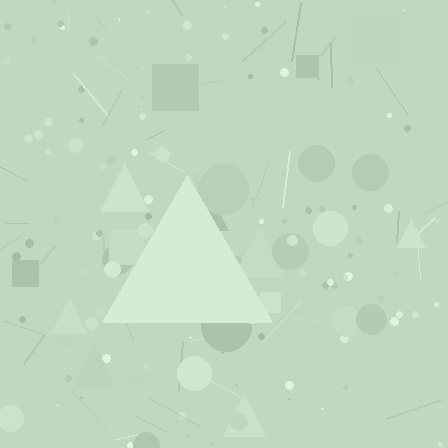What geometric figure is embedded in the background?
A triangle is embedded in the background.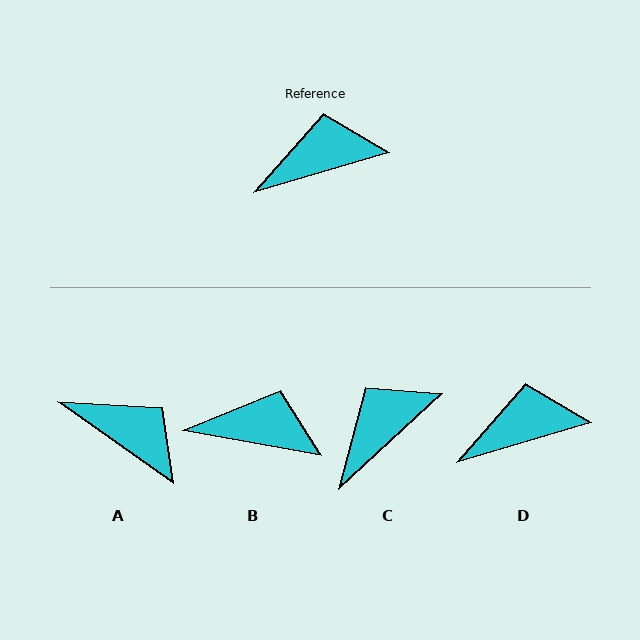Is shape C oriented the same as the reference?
No, it is off by about 26 degrees.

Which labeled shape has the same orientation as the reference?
D.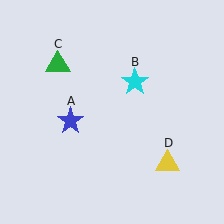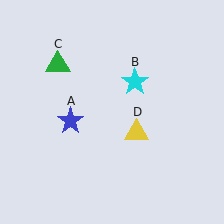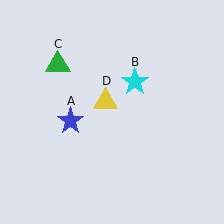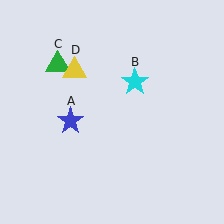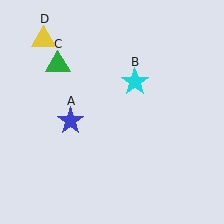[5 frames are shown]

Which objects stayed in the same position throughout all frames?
Blue star (object A) and cyan star (object B) and green triangle (object C) remained stationary.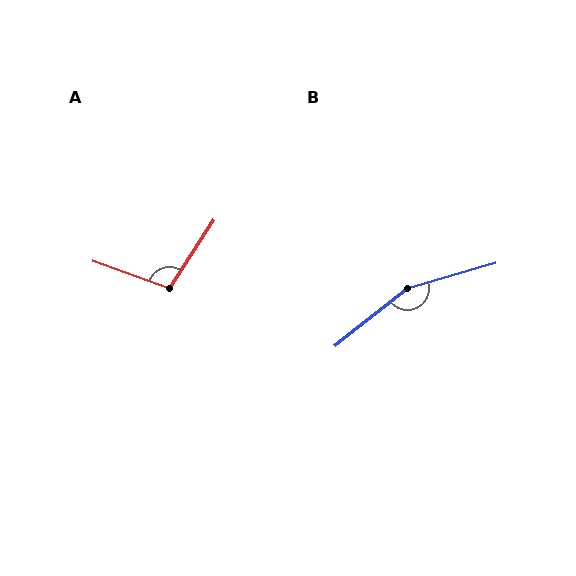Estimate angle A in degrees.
Approximately 104 degrees.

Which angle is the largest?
B, at approximately 158 degrees.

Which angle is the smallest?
A, at approximately 104 degrees.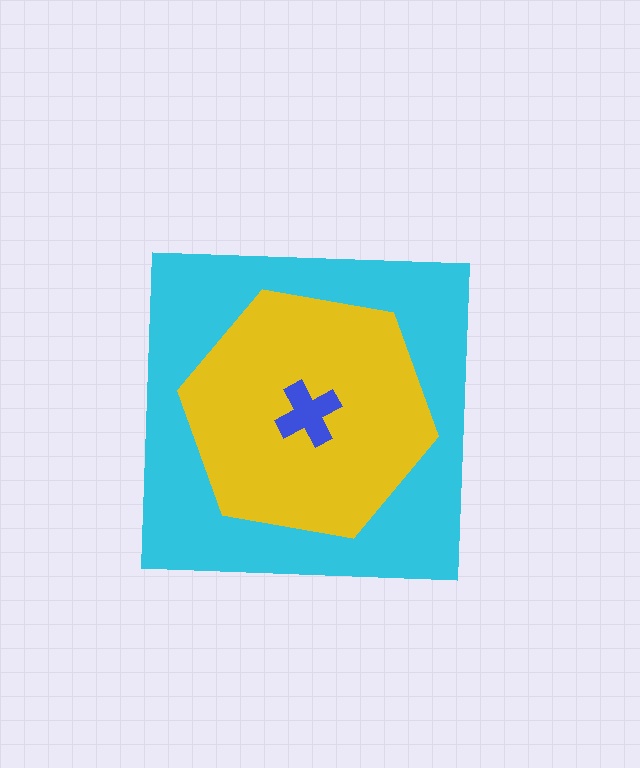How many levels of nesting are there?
3.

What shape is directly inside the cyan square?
The yellow hexagon.